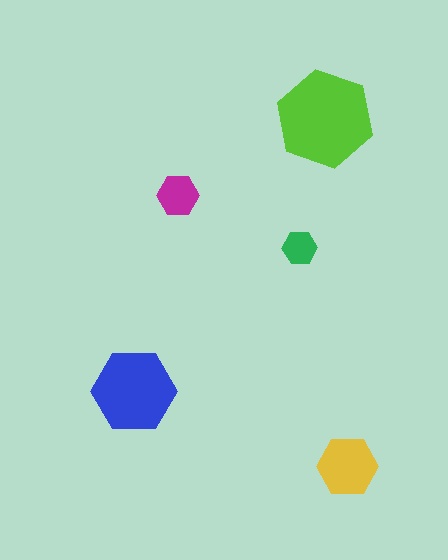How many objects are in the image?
There are 5 objects in the image.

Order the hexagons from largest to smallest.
the lime one, the blue one, the yellow one, the magenta one, the green one.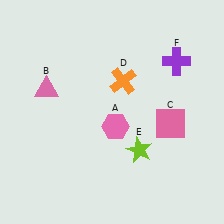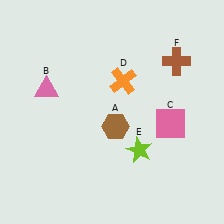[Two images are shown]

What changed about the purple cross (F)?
In Image 1, F is purple. In Image 2, it changed to brown.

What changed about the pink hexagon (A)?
In Image 1, A is pink. In Image 2, it changed to brown.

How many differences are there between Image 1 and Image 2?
There are 2 differences between the two images.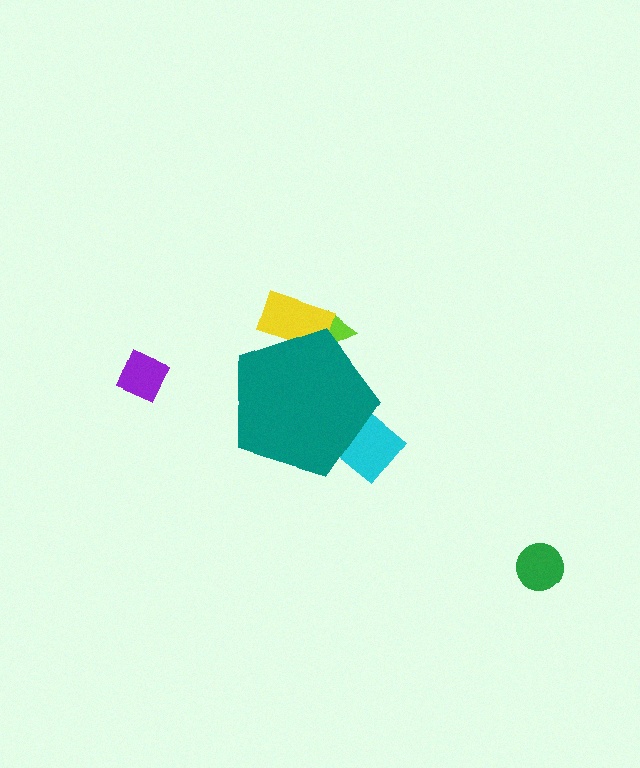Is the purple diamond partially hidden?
No, the purple diamond is fully visible.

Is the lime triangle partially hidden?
Yes, the lime triangle is partially hidden behind the teal pentagon.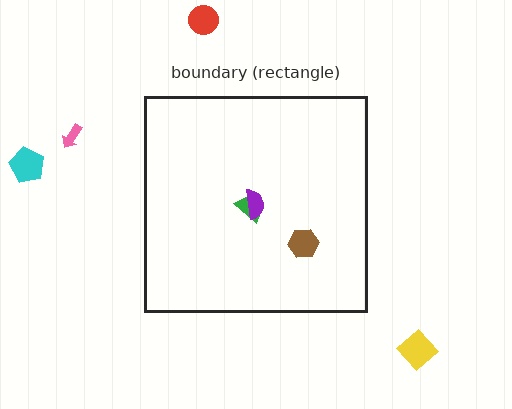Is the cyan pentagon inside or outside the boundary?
Outside.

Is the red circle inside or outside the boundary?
Outside.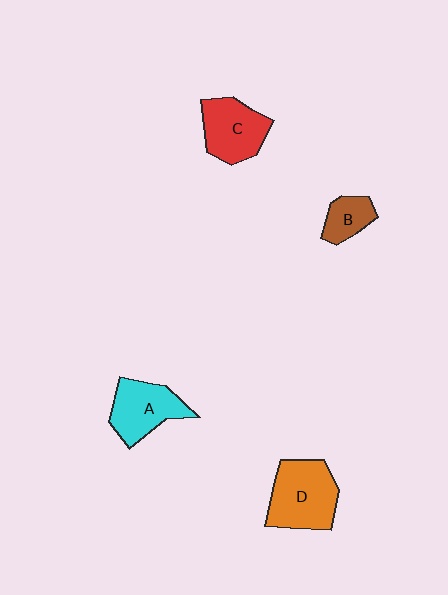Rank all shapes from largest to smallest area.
From largest to smallest: D (orange), C (red), A (cyan), B (brown).